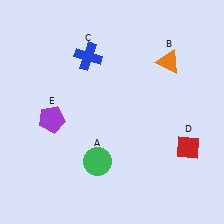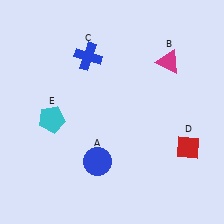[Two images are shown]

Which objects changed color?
A changed from green to blue. B changed from orange to magenta. E changed from purple to cyan.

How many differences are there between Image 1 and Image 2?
There are 3 differences between the two images.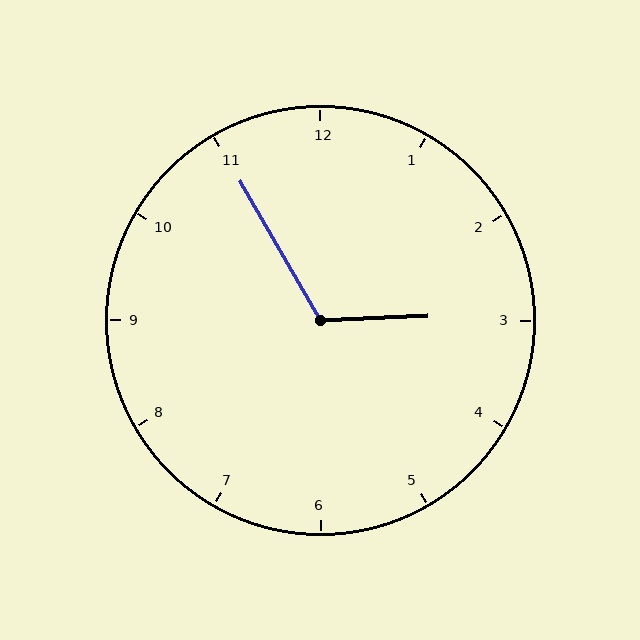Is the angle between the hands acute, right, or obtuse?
It is obtuse.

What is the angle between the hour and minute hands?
Approximately 118 degrees.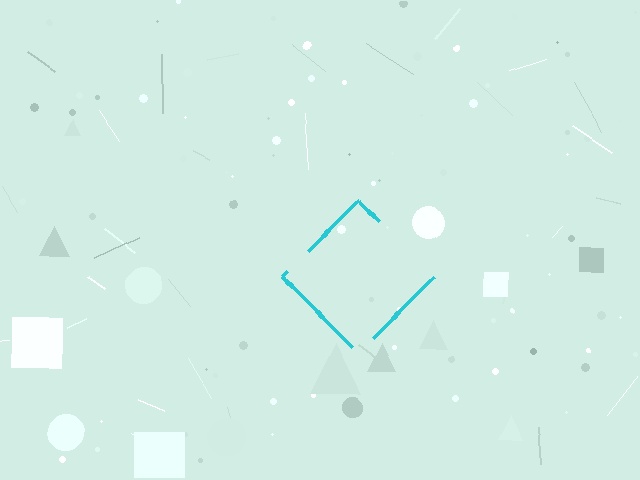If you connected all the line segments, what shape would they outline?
They would outline a diamond.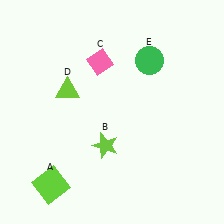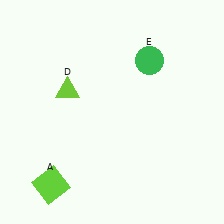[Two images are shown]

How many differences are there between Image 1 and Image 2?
There are 2 differences between the two images.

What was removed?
The pink diamond (C), the lime star (B) were removed in Image 2.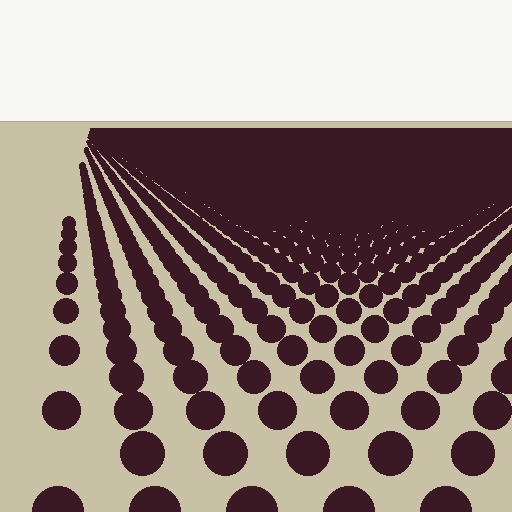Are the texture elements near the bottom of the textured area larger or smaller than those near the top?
Larger. Near the bottom, elements are closer to the viewer and appear at a bigger on-screen size.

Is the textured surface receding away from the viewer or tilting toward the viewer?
The surface is receding away from the viewer. Texture elements get smaller and denser toward the top.